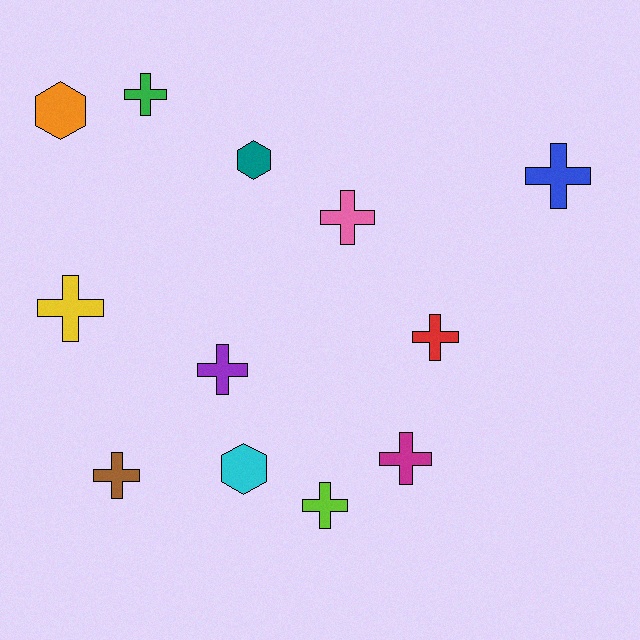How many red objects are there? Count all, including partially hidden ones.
There is 1 red object.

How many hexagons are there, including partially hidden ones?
There are 3 hexagons.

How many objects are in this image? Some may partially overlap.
There are 12 objects.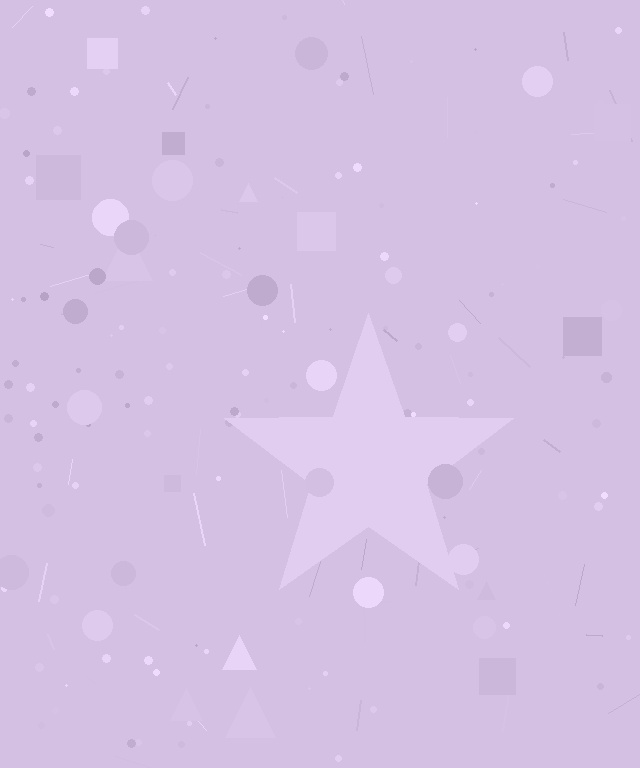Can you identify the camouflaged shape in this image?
The camouflaged shape is a star.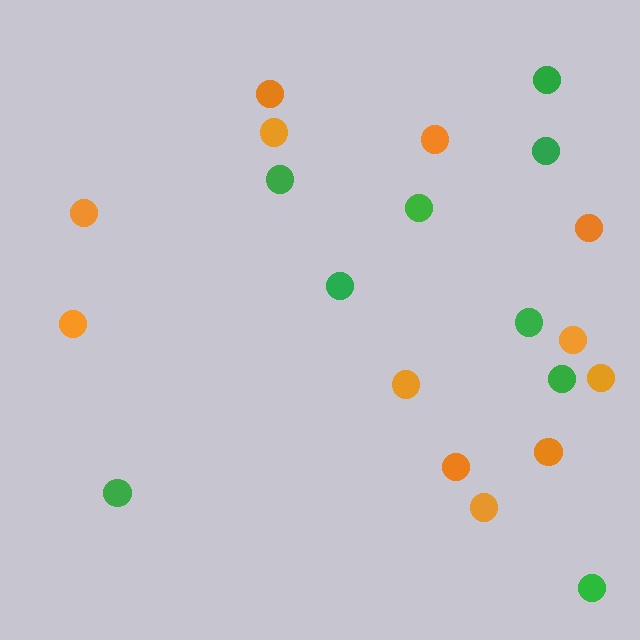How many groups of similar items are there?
There are 2 groups: one group of green circles (9) and one group of orange circles (12).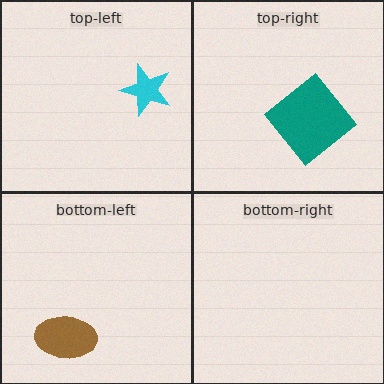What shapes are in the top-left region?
The cyan star.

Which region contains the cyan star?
The top-left region.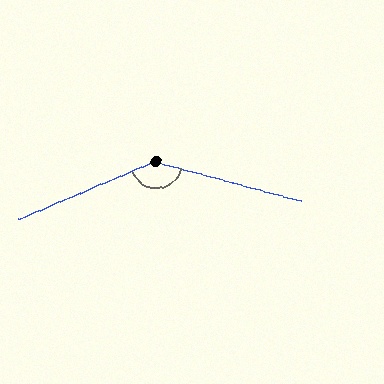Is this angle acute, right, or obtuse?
It is obtuse.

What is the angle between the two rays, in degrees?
Approximately 142 degrees.